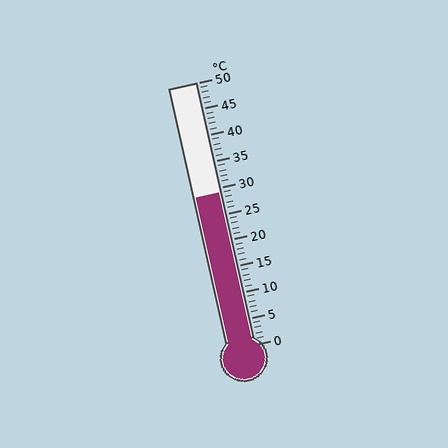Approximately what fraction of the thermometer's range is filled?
The thermometer is filled to approximately 60% of its range.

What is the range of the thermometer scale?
The thermometer scale ranges from 0°C to 50°C.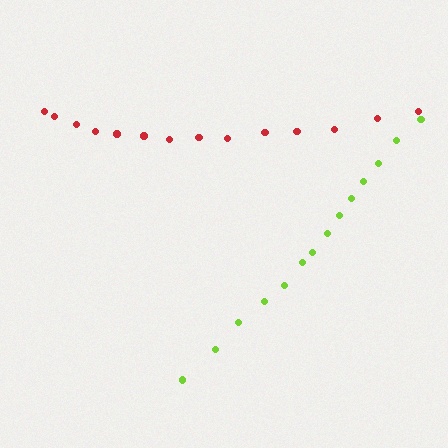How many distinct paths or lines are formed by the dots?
There are 2 distinct paths.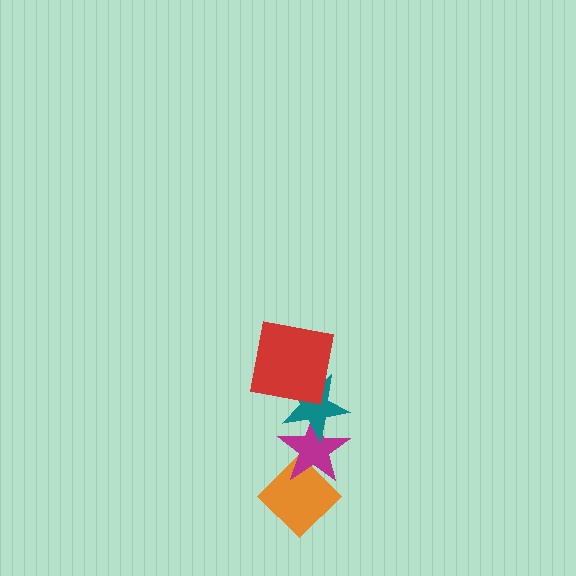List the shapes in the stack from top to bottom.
From top to bottom: the red square, the teal star, the magenta star, the orange diamond.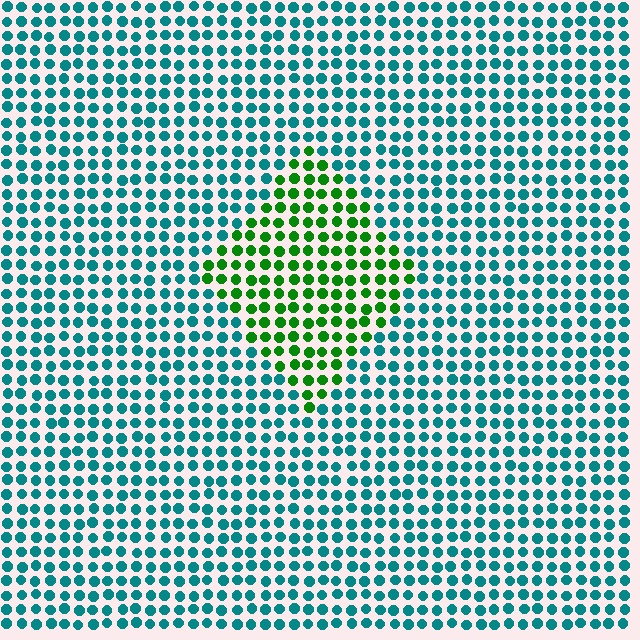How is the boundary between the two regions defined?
The boundary is defined purely by a slight shift in hue (about 58 degrees). Spacing, size, and orientation are identical on both sides.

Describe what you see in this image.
The image is filled with small teal elements in a uniform arrangement. A diamond-shaped region is visible where the elements are tinted to a slightly different hue, forming a subtle color boundary.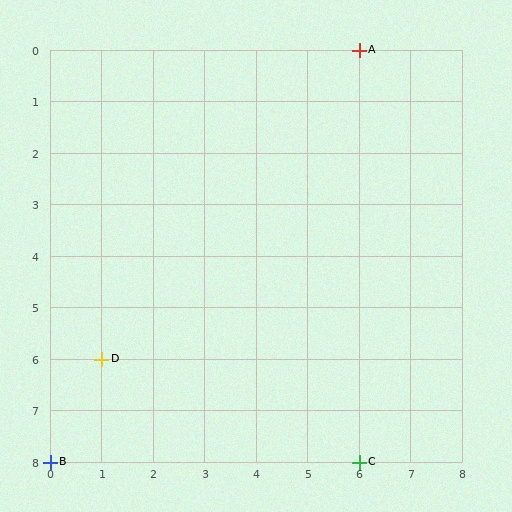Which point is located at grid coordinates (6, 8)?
Point C is at (6, 8).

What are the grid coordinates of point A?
Point A is at grid coordinates (6, 0).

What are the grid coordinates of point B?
Point B is at grid coordinates (0, 8).